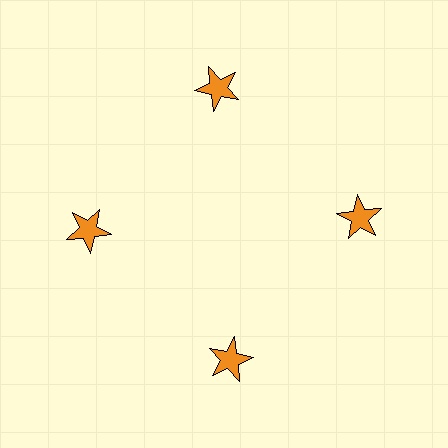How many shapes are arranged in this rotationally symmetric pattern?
There are 4 shapes, arranged in 4 groups of 1.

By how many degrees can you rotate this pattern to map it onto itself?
The pattern maps onto itself every 90 degrees of rotation.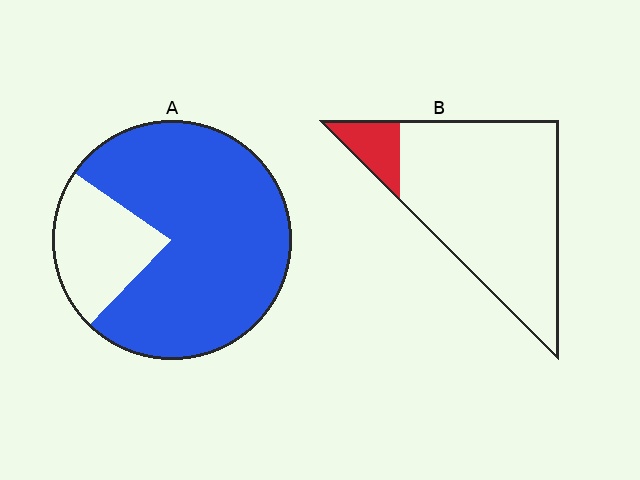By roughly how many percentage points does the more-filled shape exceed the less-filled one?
By roughly 65 percentage points (A over B).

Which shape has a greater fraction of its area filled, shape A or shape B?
Shape A.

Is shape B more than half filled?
No.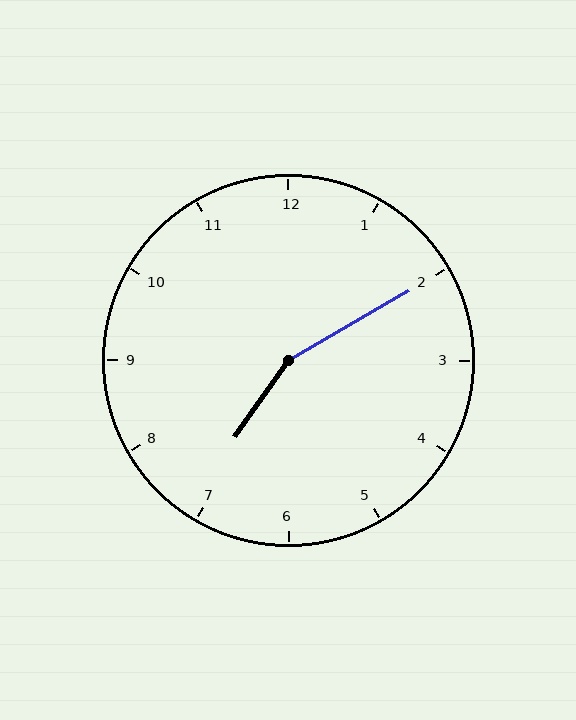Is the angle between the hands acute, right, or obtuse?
It is obtuse.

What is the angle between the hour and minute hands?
Approximately 155 degrees.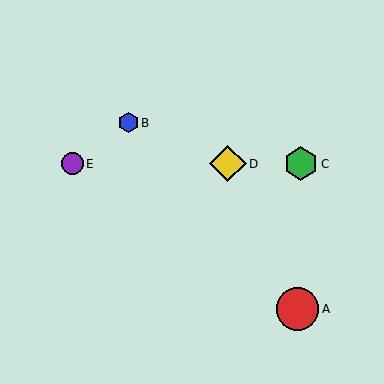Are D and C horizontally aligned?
Yes, both are at y≈164.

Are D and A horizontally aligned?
No, D is at y≈164 and A is at y≈309.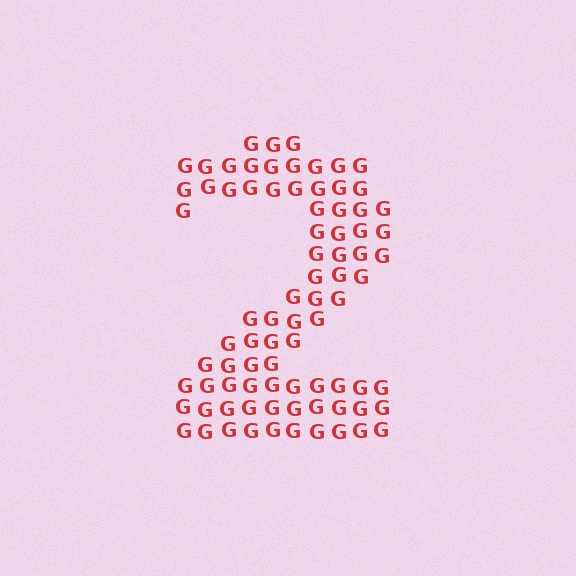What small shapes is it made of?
It is made of small letter G's.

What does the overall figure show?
The overall figure shows the digit 2.